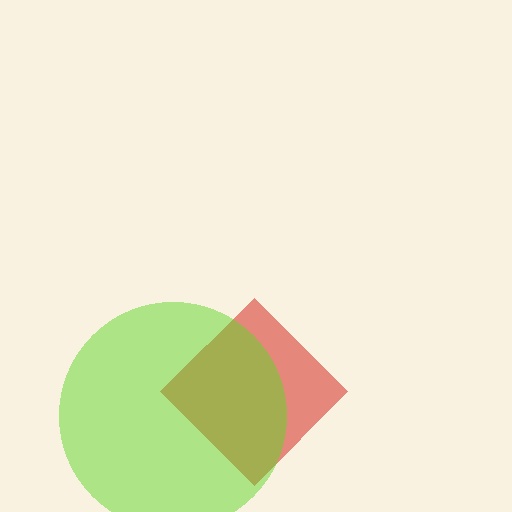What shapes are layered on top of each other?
The layered shapes are: a red diamond, a lime circle.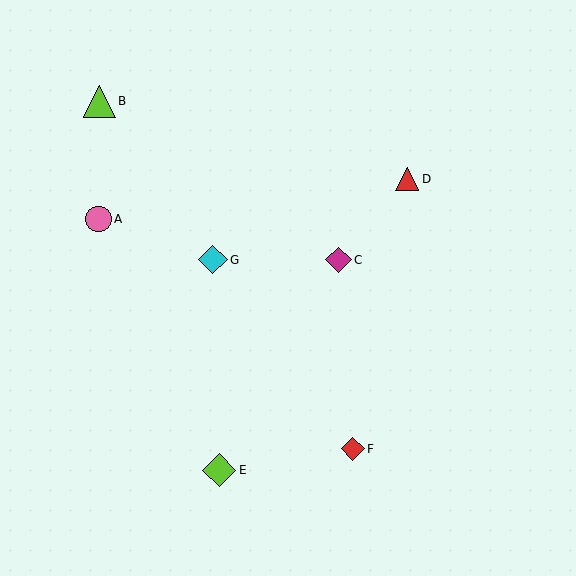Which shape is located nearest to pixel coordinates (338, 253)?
The magenta diamond (labeled C) at (338, 260) is nearest to that location.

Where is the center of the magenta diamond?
The center of the magenta diamond is at (338, 260).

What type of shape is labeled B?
Shape B is a lime triangle.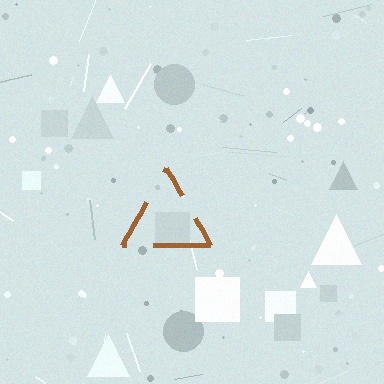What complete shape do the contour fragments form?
The contour fragments form a triangle.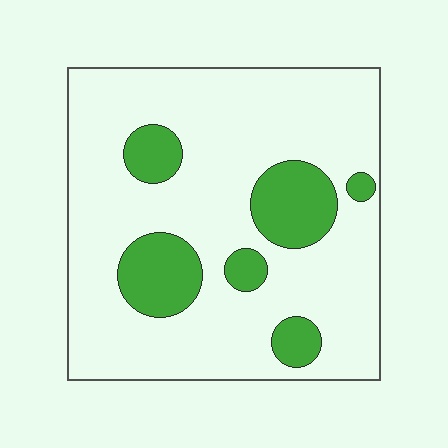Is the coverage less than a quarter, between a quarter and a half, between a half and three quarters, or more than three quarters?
Less than a quarter.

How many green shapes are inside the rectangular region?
6.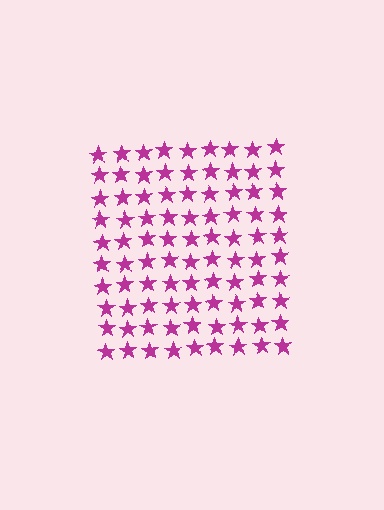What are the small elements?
The small elements are stars.